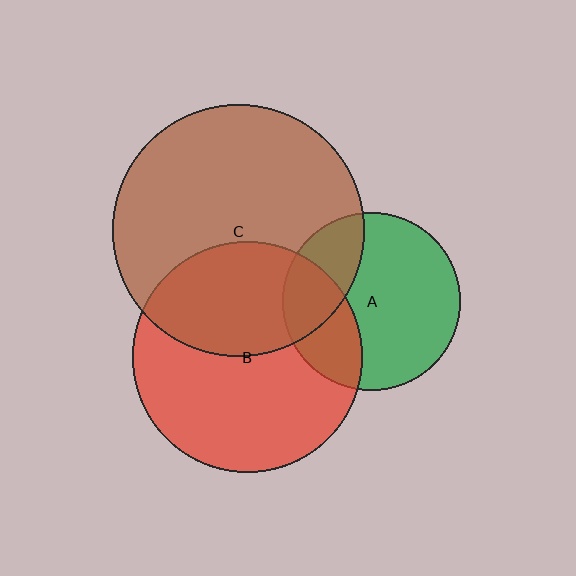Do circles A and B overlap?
Yes.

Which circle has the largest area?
Circle C (brown).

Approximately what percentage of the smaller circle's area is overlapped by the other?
Approximately 30%.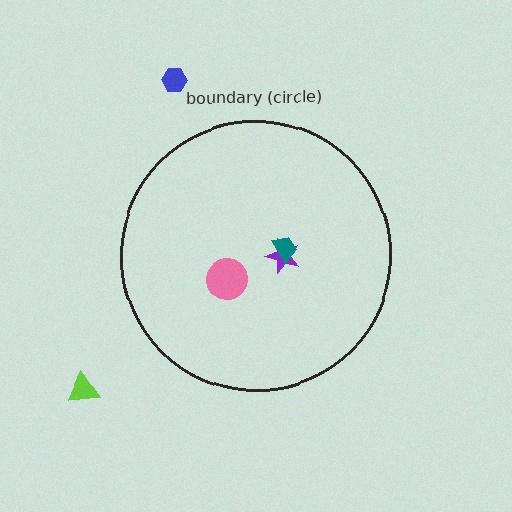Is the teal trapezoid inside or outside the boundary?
Inside.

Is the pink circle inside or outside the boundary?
Inside.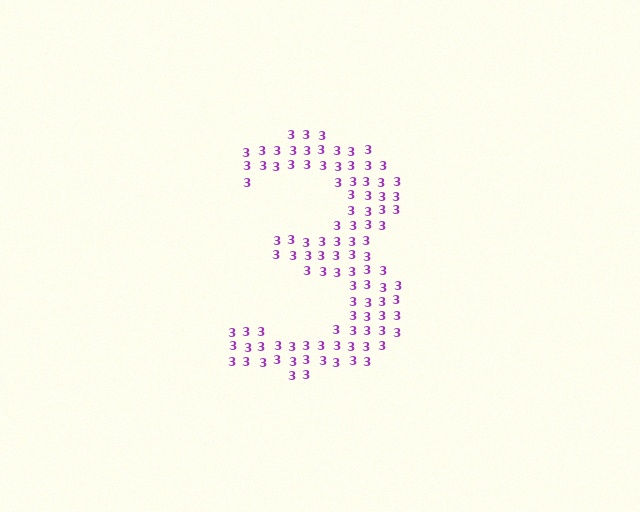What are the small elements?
The small elements are digit 3's.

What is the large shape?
The large shape is the digit 3.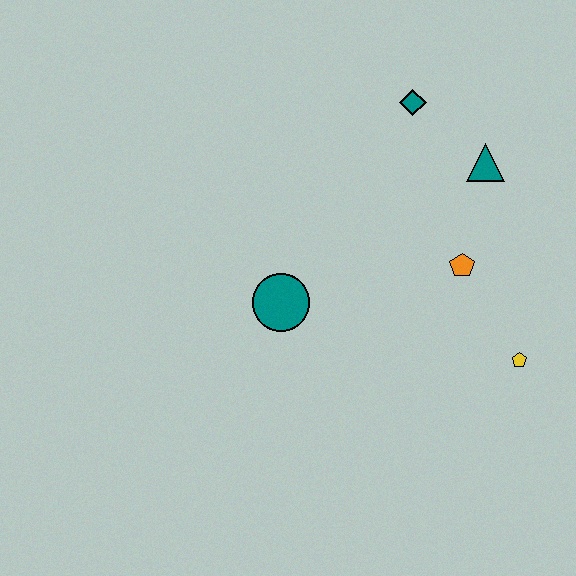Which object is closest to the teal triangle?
The teal diamond is closest to the teal triangle.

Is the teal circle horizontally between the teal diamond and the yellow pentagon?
No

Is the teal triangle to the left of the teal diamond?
No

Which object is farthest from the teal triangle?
The teal circle is farthest from the teal triangle.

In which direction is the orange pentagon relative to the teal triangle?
The orange pentagon is below the teal triangle.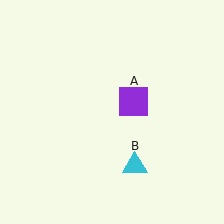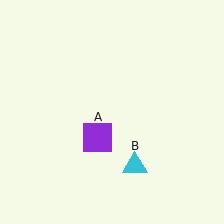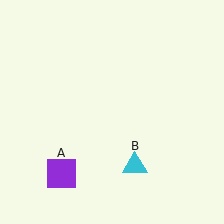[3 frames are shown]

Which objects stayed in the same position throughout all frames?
Cyan triangle (object B) remained stationary.